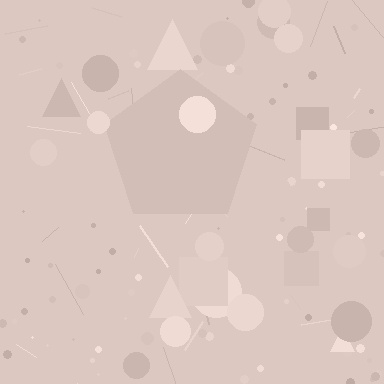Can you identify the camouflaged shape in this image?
The camouflaged shape is a pentagon.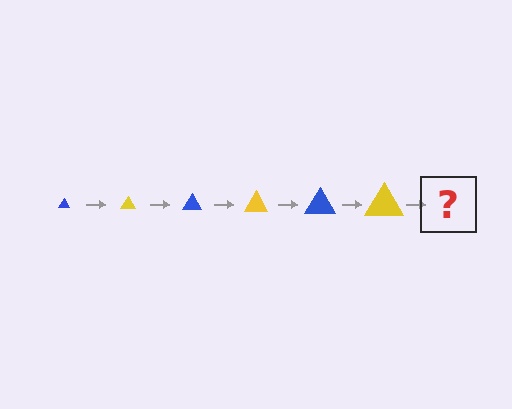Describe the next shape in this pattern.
It should be a blue triangle, larger than the previous one.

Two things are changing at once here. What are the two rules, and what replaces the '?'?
The two rules are that the triangle grows larger each step and the color cycles through blue and yellow. The '?' should be a blue triangle, larger than the previous one.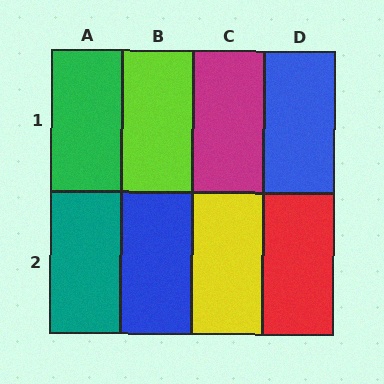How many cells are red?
1 cell is red.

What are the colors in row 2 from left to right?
Teal, blue, yellow, red.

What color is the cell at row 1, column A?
Green.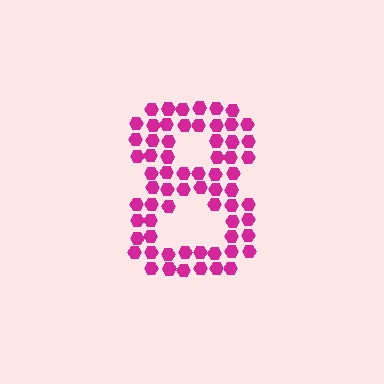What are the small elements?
The small elements are hexagons.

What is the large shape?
The large shape is the digit 8.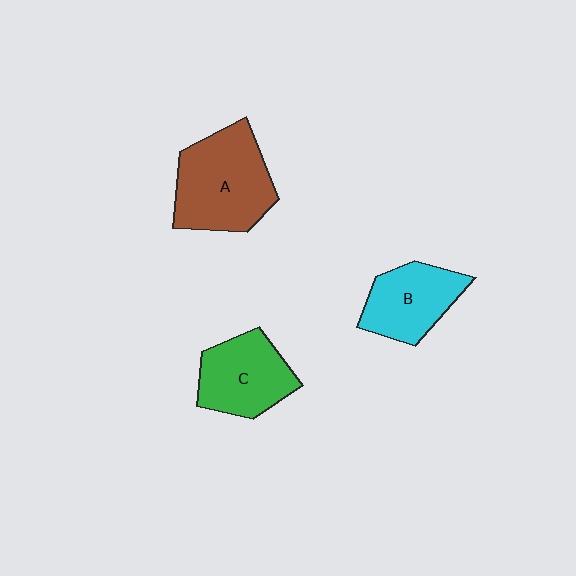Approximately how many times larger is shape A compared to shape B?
Approximately 1.5 times.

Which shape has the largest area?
Shape A (brown).